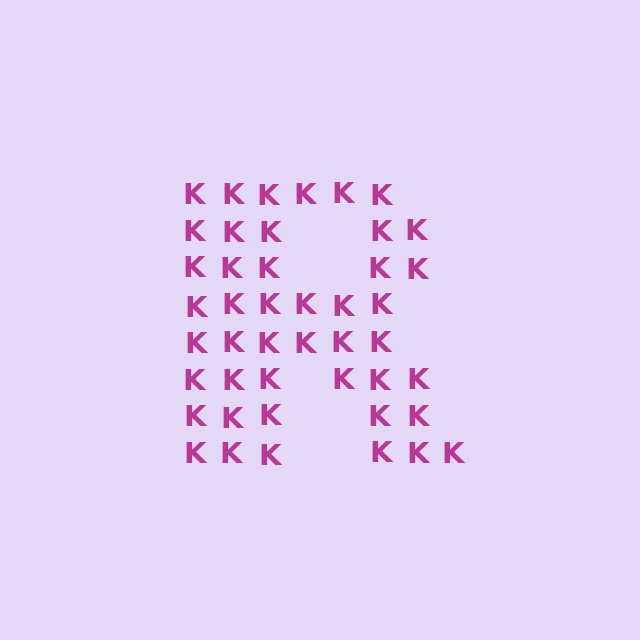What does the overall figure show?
The overall figure shows the letter R.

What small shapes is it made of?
It is made of small letter K's.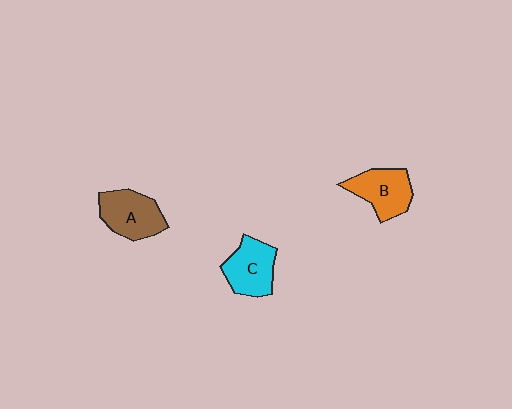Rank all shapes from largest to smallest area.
From largest to smallest: A (brown), C (cyan), B (orange).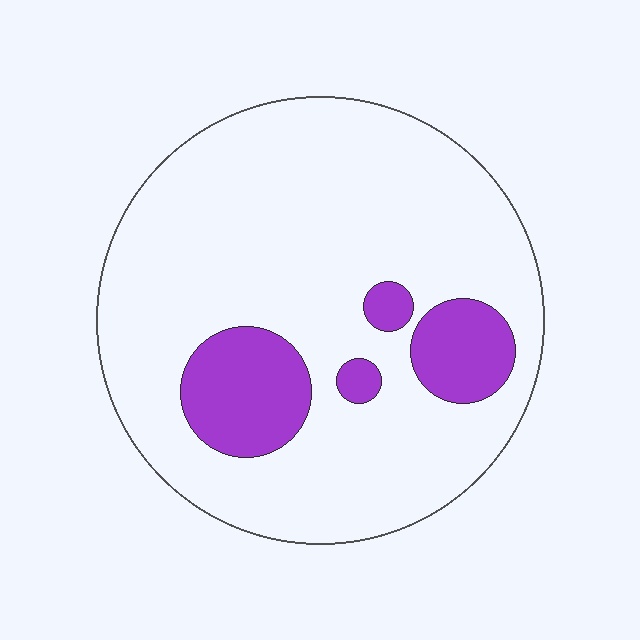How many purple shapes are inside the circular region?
4.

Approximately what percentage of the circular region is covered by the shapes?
Approximately 15%.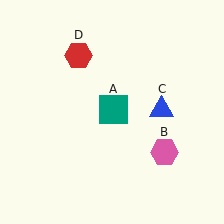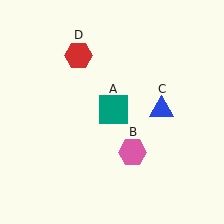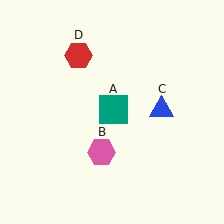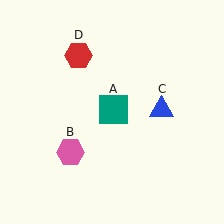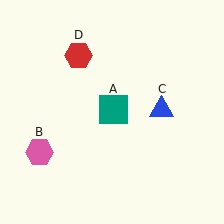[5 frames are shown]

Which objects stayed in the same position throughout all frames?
Teal square (object A) and blue triangle (object C) and red hexagon (object D) remained stationary.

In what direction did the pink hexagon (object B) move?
The pink hexagon (object B) moved left.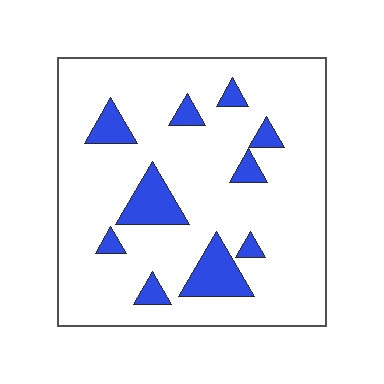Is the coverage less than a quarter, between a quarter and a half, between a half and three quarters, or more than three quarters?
Less than a quarter.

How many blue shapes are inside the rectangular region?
10.